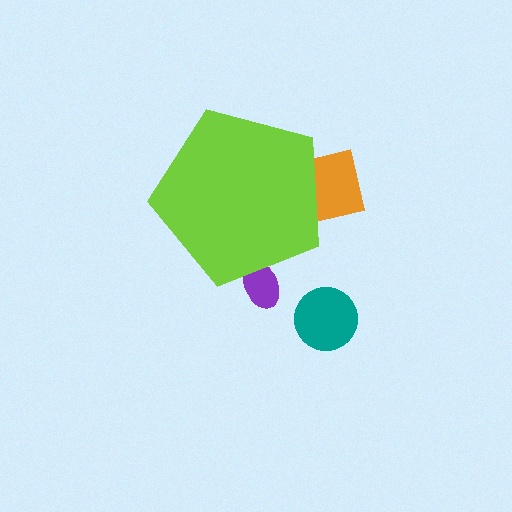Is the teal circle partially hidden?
No, the teal circle is fully visible.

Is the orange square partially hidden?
Yes, the orange square is partially hidden behind the lime pentagon.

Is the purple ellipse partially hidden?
Yes, the purple ellipse is partially hidden behind the lime pentagon.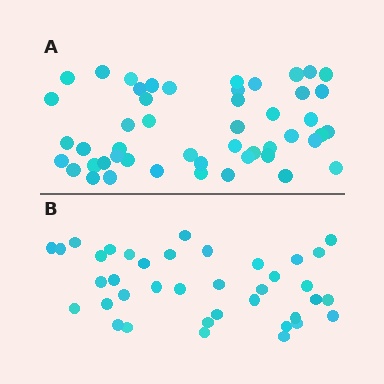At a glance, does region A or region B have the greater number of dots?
Region A (the top region) has more dots.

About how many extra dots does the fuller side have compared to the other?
Region A has roughly 12 or so more dots than region B.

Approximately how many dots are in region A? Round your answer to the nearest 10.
About 50 dots. (The exact count is 49, which rounds to 50.)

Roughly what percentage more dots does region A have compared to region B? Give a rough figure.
About 30% more.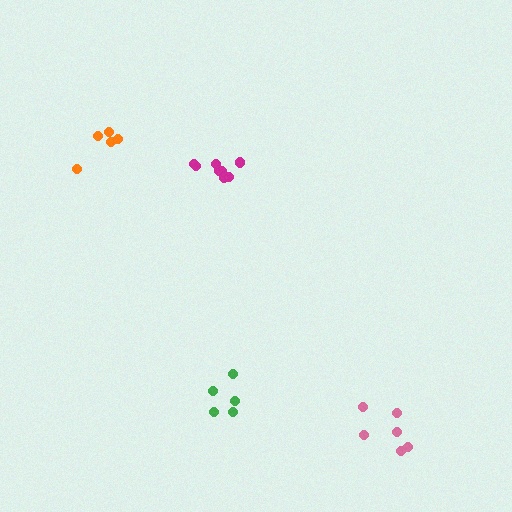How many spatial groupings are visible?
There are 4 spatial groupings.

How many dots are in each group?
Group 1: 8 dots, Group 2: 6 dots, Group 3: 5 dots, Group 4: 5 dots (24 total).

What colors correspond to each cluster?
The clusters are colored: magenta, pink, green, orange.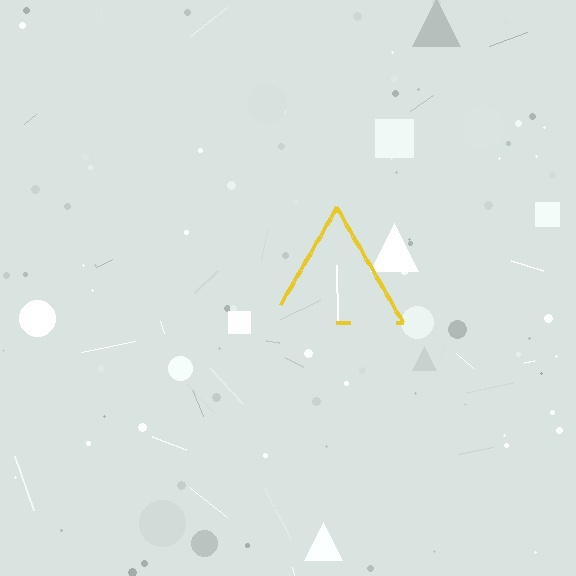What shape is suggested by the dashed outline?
The dashed outline suggests a triangle.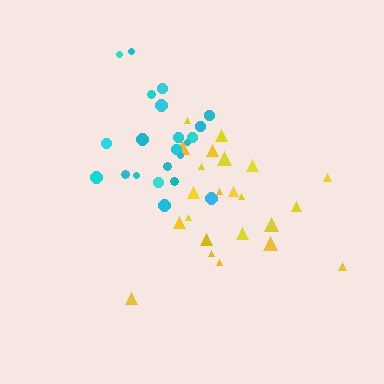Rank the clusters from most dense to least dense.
cyan, yellow.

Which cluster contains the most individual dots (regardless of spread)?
Yellow (23).